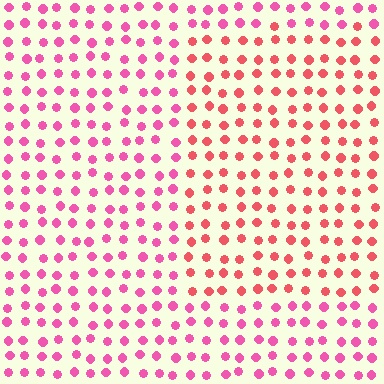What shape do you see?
I see a rectangle.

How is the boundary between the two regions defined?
The boundary is defined purely by a slight shift in hue (about 30 degrees). Spacing, size, and orientation are identical on both sides.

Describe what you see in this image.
The image is filled with small pink elements in a uniform arrangement. A rectangle-shaped region is visible where the elements are tinted to a slightly different hue, forming a subtle color boundary.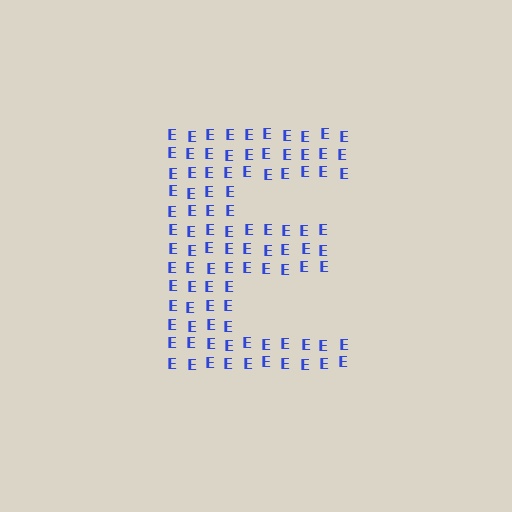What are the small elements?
The small elements are letter E's.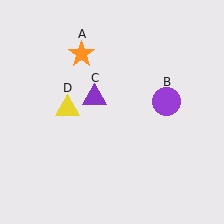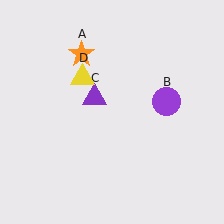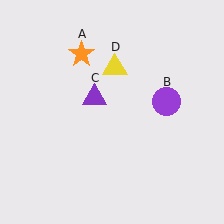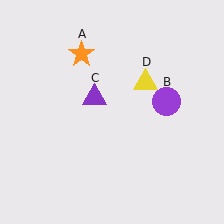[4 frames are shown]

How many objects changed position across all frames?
1 object changed position: yellow triangle (object D).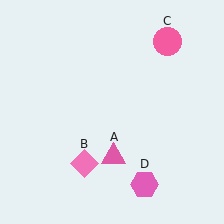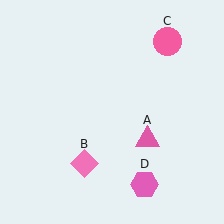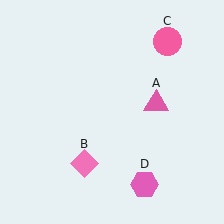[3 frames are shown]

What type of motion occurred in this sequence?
The pink triangle (object A) rotated counterclockwise around the center of the scene.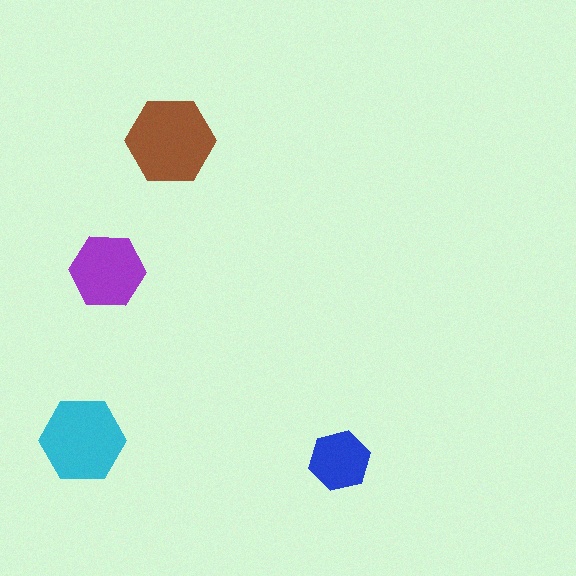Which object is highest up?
The brown hexagon is topmost.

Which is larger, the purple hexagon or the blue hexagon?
The purple one.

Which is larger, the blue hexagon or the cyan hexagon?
The cyan one.